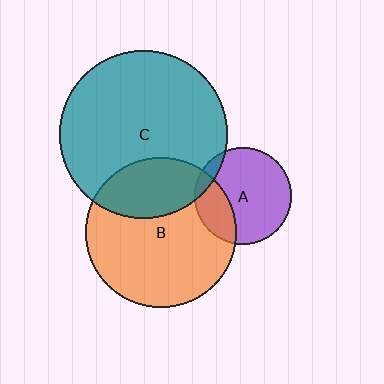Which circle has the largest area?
Circle C (teal).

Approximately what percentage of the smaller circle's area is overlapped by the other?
Approximately 25%.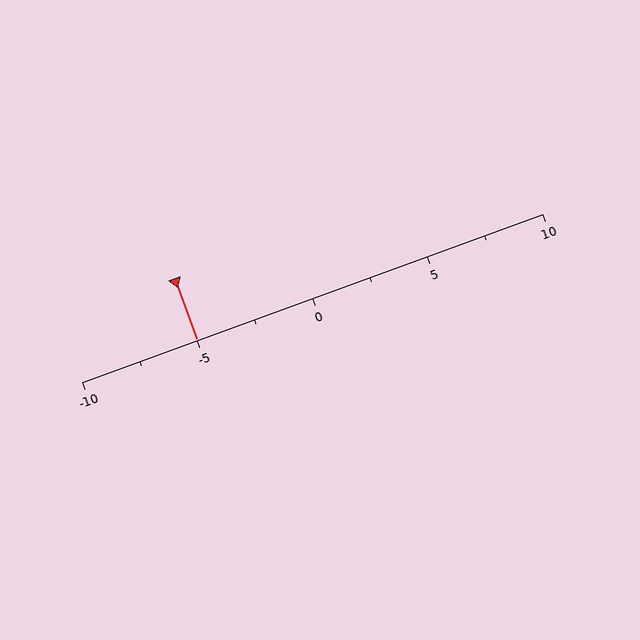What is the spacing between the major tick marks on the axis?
The major ticks are spaced 5 apart.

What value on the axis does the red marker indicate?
The marker indicates approximately -5.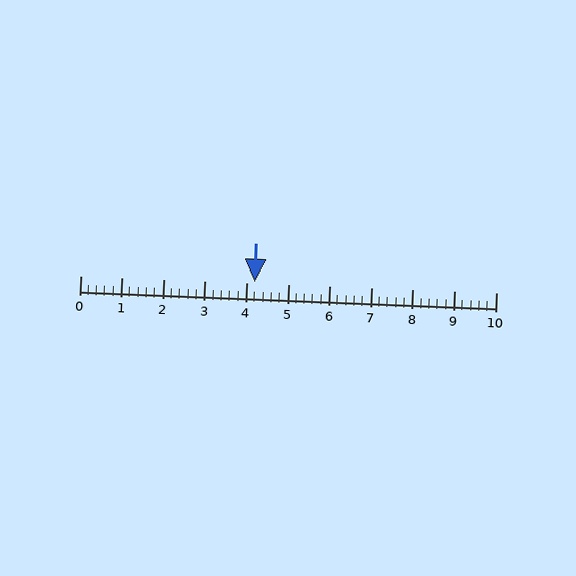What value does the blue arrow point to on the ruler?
The blue arrow points to approximately 4.2.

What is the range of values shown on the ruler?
The ruler shows values from 0 to 10.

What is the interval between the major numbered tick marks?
The major tick marks are spaced 1 units apart.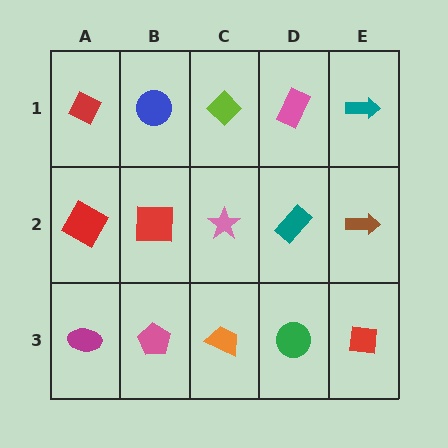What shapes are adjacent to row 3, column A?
A red square (row 2, column A), a pink pentagon (row 3, column B).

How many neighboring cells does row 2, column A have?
3.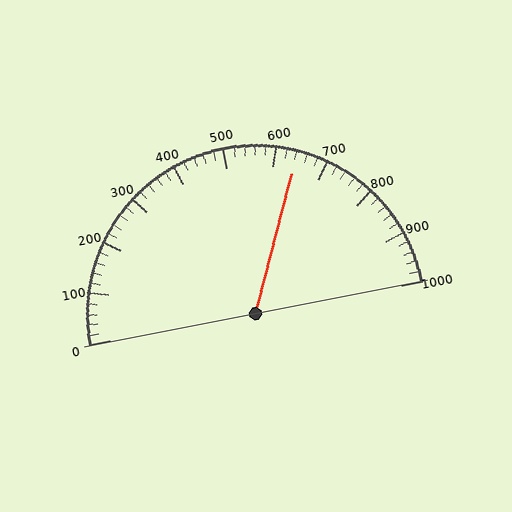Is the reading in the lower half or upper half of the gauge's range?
The reading is in the upper half of the range (0 to 1000).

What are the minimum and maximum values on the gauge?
The gauge ranges from 0 to 1000.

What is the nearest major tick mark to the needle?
The nearest major tick mark is 600.